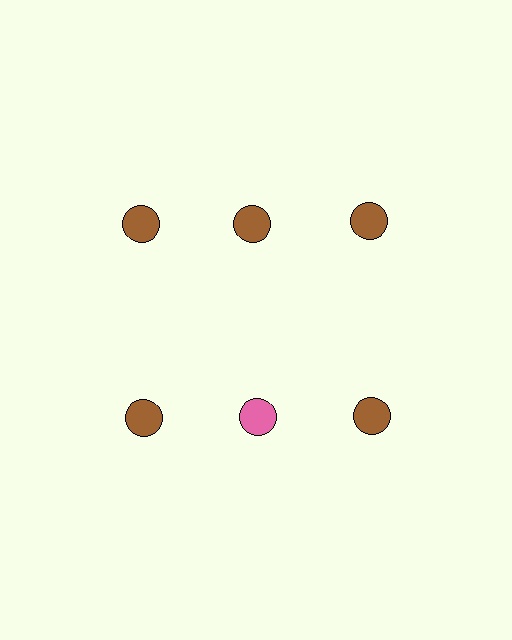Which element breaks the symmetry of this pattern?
The pink circle in the second row, second from left column breaks the symmetry. All other shapes are brown circles.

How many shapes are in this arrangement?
There are 6 shapes arranged in a grid pattern.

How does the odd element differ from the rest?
It has a different color: pink instead of brown.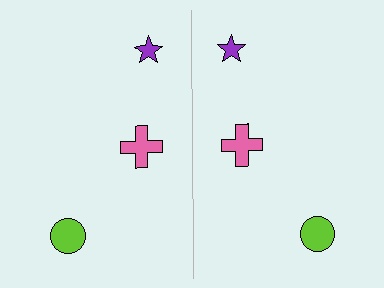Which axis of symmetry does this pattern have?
The pattern has a vertical axis of symmetry running through the center of the image.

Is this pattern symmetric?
Yes, this pattern has bilateral (reflection) symmetry.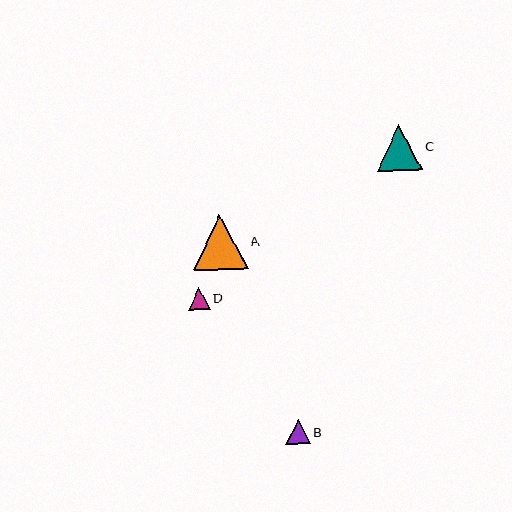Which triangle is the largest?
Triangle A is the largest with a size of approximately 55 pixels.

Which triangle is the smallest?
Triangle D is the smallest with a size of approximately 22 pixels.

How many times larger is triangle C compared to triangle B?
Triangle C is approximately 1.9 times the size of triangle B.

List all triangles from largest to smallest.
From largest to smallest: A, C, B, D.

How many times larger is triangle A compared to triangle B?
Triangle A is approximately 2.2 times the size of triangle B.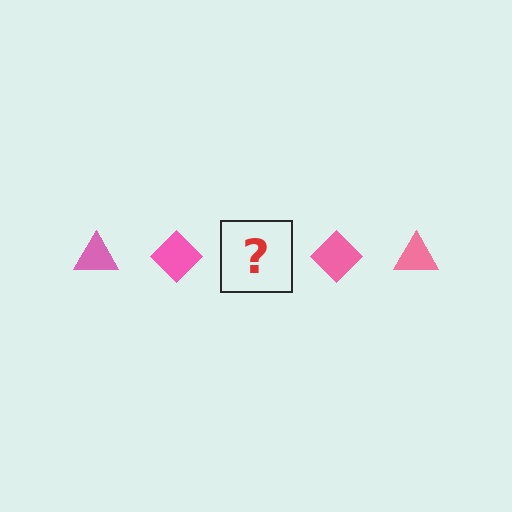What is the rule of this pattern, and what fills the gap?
The rule is that the pattern cycles through triangle, diamond shapes in pink. The gap should be filled with a pink triangle.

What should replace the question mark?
The question mark should be replaced with a pink triangle.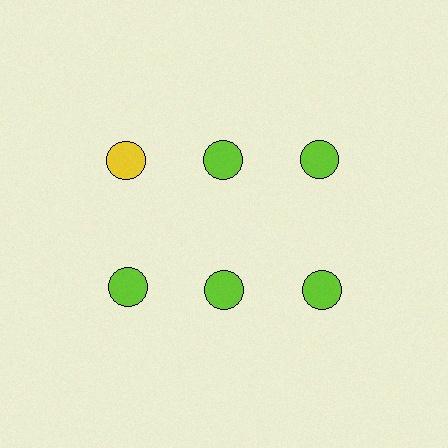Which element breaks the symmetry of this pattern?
The yellow circle in the top row, leftmost column breaks the symmetry. All other shapes are lime circles.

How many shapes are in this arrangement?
There are 6 shapes arranged in a grid pattern.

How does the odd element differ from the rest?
It has a different color: yellow instead of lime.